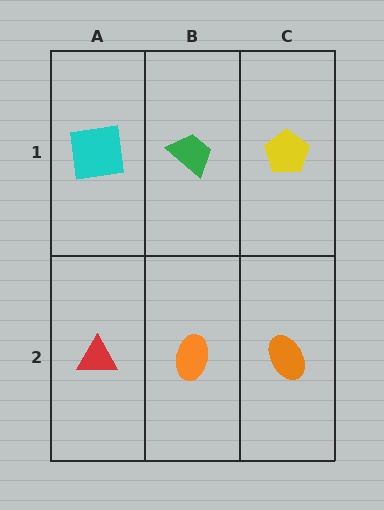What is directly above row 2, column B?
A green trapezoid.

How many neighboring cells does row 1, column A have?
2.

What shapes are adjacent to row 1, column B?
An orange ellipse (row 2, column B), a cyan square (row 1, column A), a yellow pentagon (row 1, column C).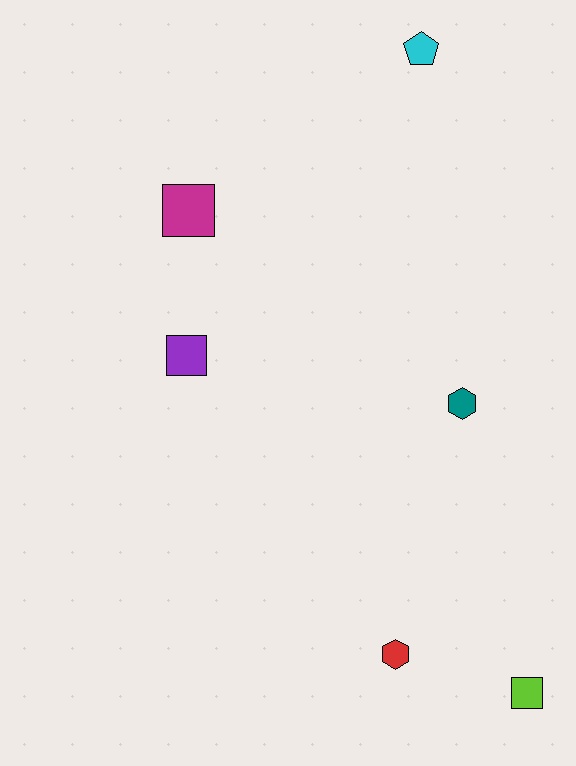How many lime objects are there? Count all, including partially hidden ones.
There is 1 lime object.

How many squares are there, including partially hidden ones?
There are 3 squares.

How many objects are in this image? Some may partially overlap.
There are 6 objects.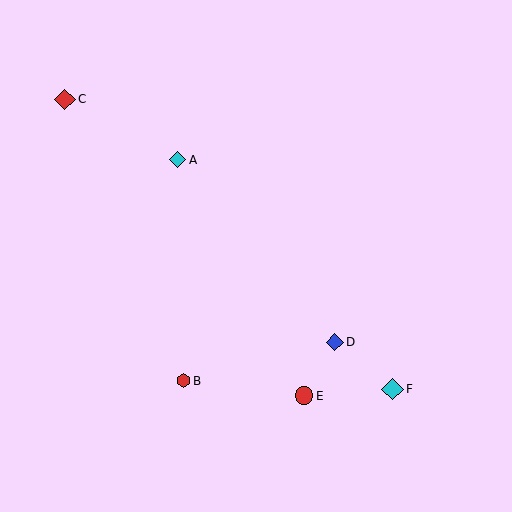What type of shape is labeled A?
Shape A is a cyan diamond.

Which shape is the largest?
The cyan diamond (labeled F) is the largest.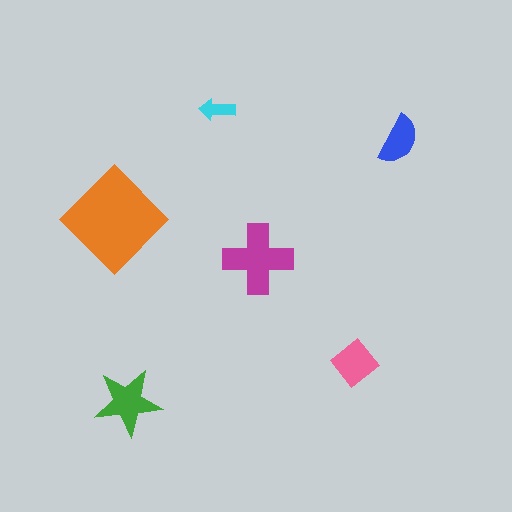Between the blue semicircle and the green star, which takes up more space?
The green star.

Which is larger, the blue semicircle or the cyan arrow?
The blue semicircle.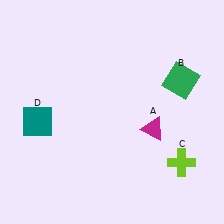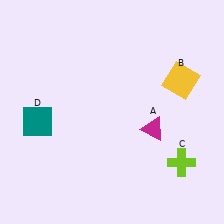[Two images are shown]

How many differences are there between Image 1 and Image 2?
There is 1 difference between the two images.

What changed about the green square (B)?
In Image 1, B is green. In Image 2, it changed to yellow.